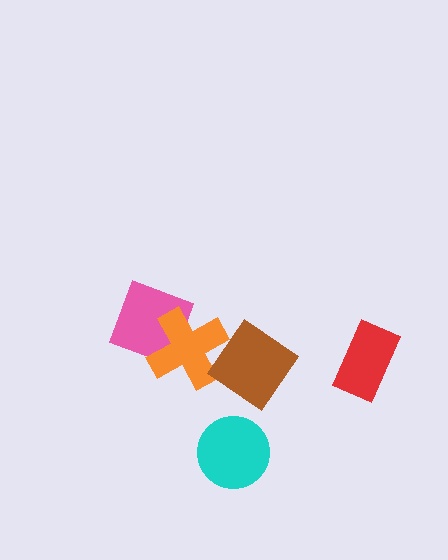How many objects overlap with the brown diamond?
0 objects overlap with the brown diamond.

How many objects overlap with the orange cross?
1 object overlaps with the orange cross.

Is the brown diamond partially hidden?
No, no other shape covers it.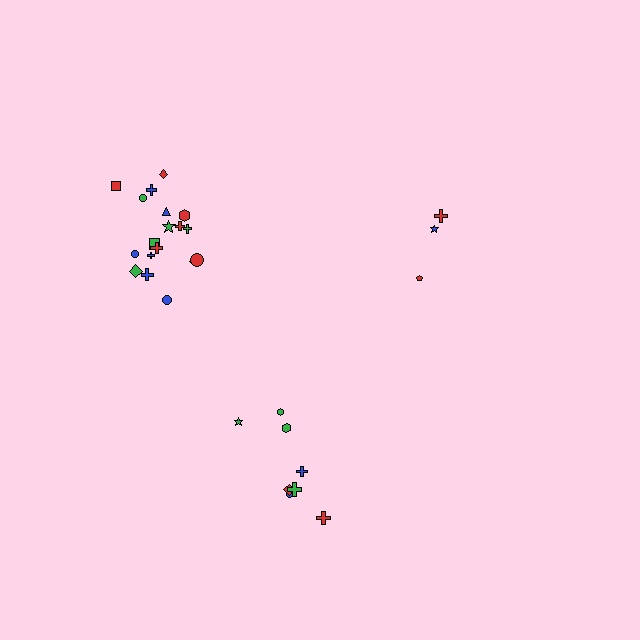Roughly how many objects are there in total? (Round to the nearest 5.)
Roughly 30 objects in total.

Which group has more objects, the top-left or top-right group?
The top-left group.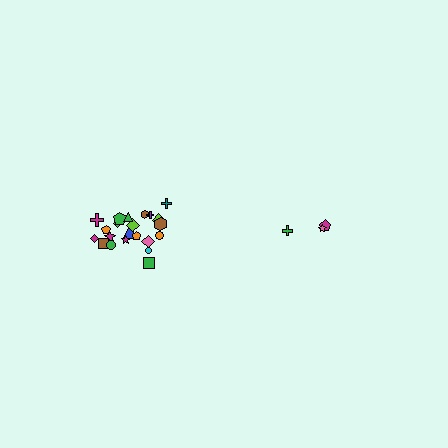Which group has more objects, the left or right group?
The left group.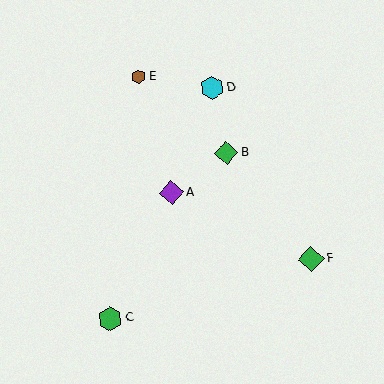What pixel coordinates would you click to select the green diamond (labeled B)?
Click at (226, 153) to select the green diamond B.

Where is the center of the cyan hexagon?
The center of the cyan hexagon is at (212, 88).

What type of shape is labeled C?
Shape C is a green hexagon.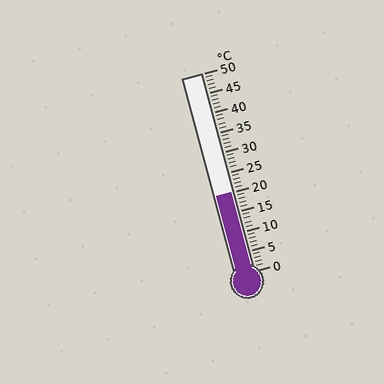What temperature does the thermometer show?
The thermometer shows approximately 20°C.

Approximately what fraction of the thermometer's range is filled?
The thermometer is filled to approximately 40% of its range.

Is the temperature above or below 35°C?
The temperature is below 35°C.